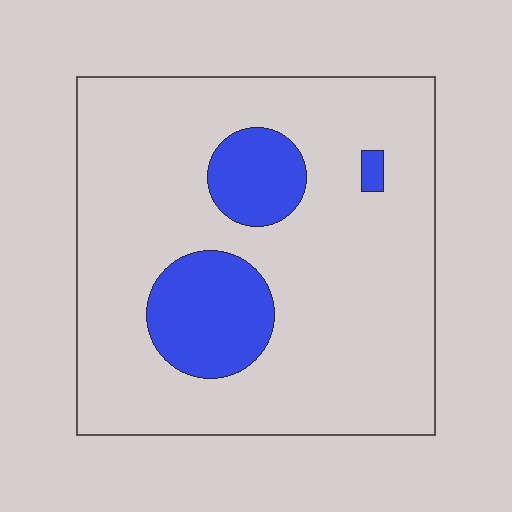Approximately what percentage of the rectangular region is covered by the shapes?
Approximately 15%.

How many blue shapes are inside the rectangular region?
3.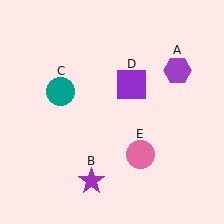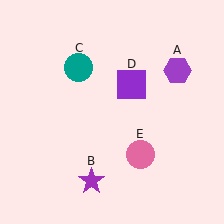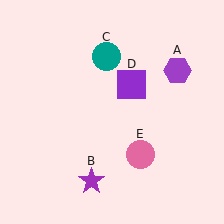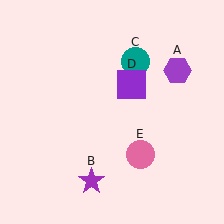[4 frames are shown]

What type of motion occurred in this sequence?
The teal circle (object C) rotated clockwise around the center of the scene.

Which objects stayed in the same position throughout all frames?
Purple hexagon (object A) and purple star (object B) and purple square (object D) and pink circle (object E) remained stationary.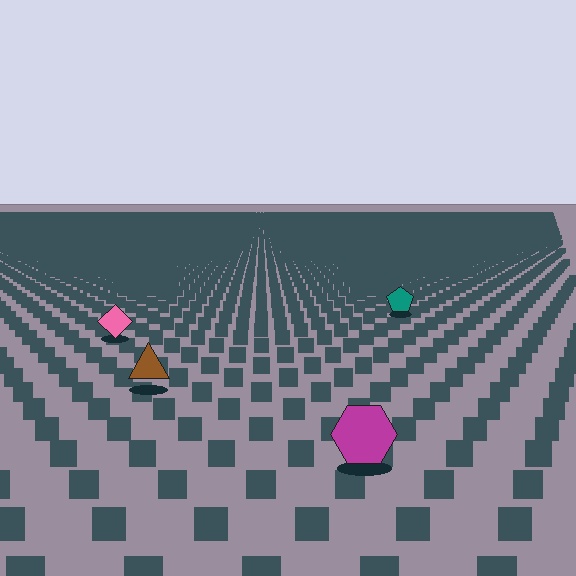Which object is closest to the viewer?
The magenta hexagon is closest. The texture marks near it are larger and more spread out.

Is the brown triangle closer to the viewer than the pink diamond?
Yes. The brown triangle is closer — you can tell from the texture gradient: the ground texture is coarser near it.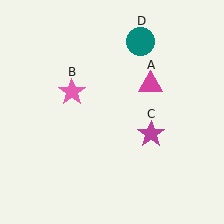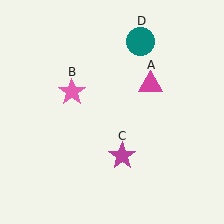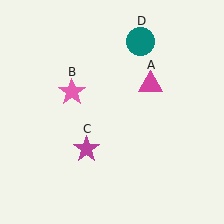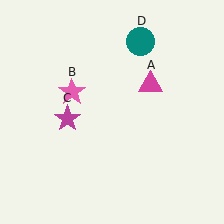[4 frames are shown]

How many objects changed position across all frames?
1 object changed position: magenta star (object C).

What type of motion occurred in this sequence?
The magenta star (object C) rotated clockwise around the center of the scene.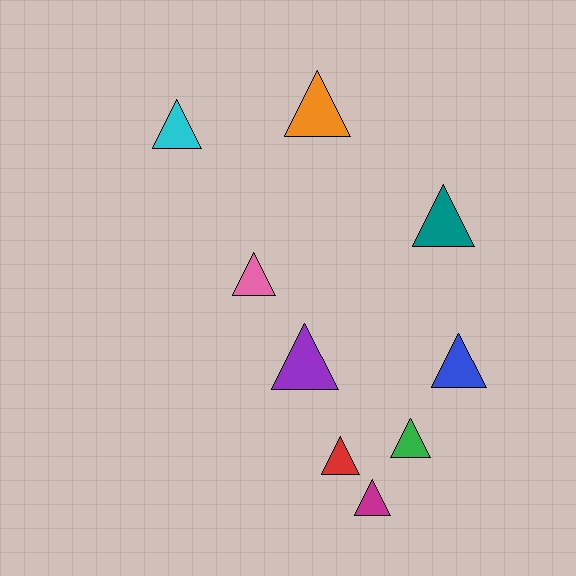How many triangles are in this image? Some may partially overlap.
There are 9 triangles.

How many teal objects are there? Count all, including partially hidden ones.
There is 1 teal object.